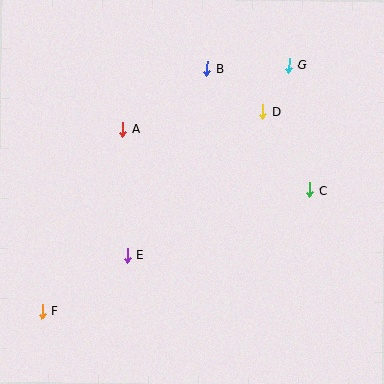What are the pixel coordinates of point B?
Point B is at (207, 69).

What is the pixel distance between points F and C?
The distance between F and C is 294 pixels.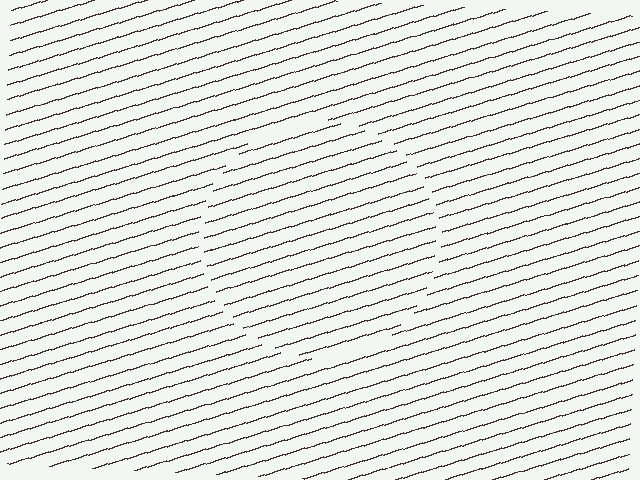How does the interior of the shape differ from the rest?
The interior of the shape contains the same grating, shifted by half a period — the contour is defined by the phase discontinuity where line-ends from the inner and outer gratings abut.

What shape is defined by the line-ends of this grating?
An illusory circle. The interior of the shape contains the same grating, shifted by half a period — the contour is defined by the phase discontinuity where line-ends from the inner and outer gratings abut.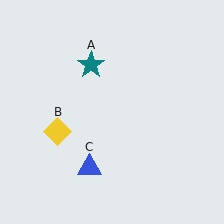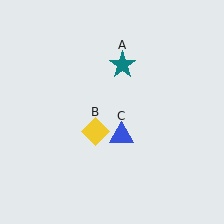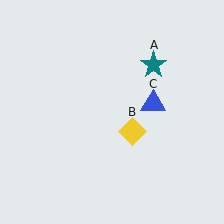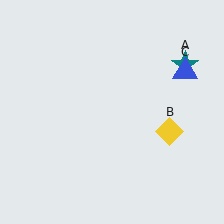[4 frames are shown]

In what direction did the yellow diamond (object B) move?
The yellow diamond (object B) moved right.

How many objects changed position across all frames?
3 objects changed position: teal star (object A), yellow diamond (object B), blue triangle (object C).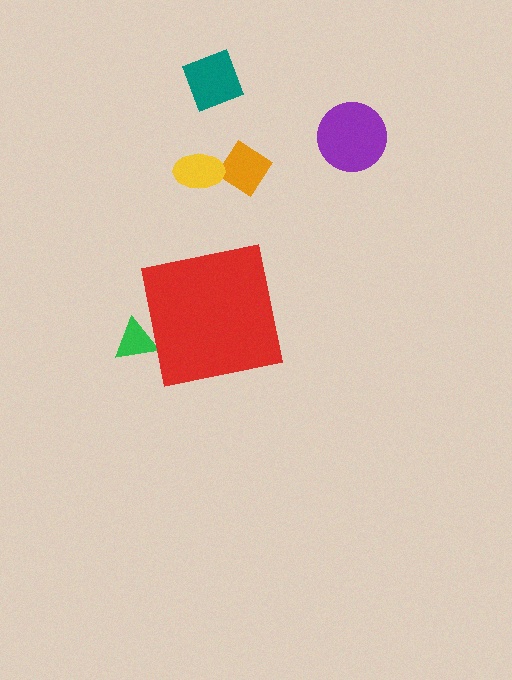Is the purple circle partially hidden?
No, the purple circle is fully visible.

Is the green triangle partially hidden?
Yes, the green triangle is partially hidden behind the red square.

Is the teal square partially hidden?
No, the teal square is fully visible.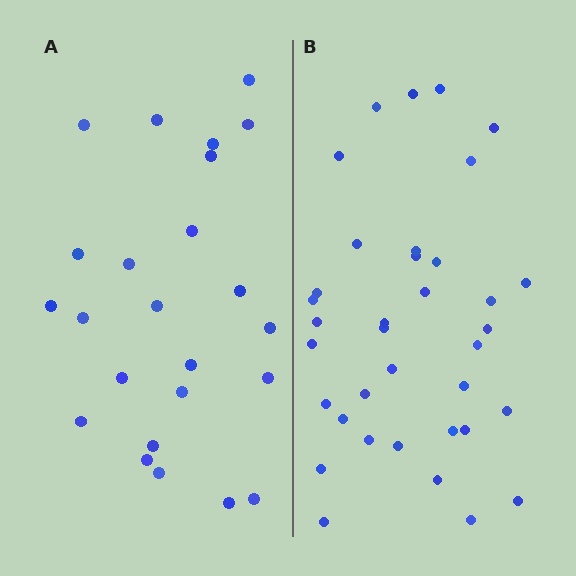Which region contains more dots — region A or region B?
Region B (the right region) has more dots.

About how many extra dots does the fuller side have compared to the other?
Region B has roughly 12 or so more dots than region A.